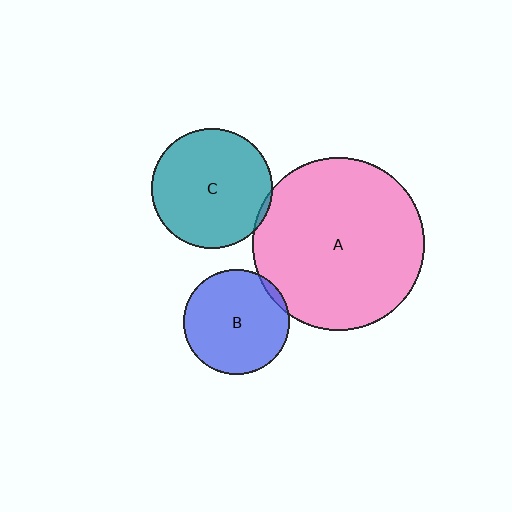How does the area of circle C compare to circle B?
Approximately 1.3 times.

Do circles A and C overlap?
Yes.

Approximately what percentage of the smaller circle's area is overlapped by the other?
Approximately 5%.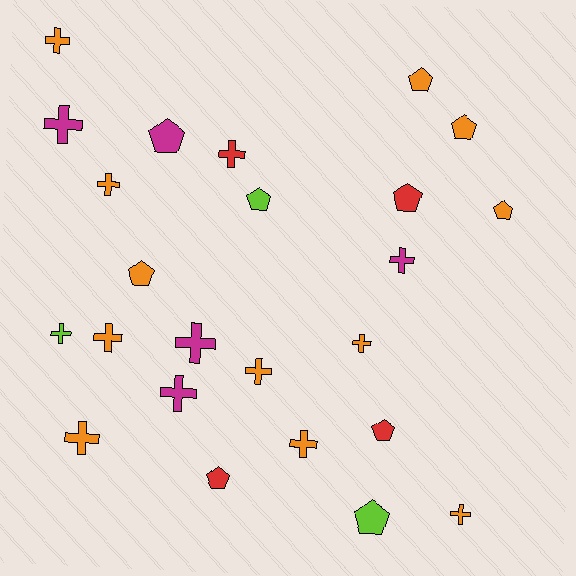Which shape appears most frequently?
Cross, with 14 objects.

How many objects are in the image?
There are 24 objects.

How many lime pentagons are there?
There are 2 lime pentagons.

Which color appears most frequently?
Orange, with 12 objects.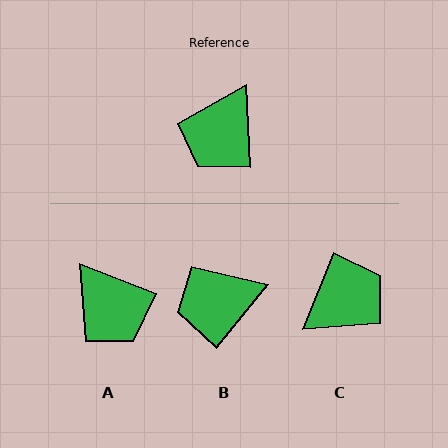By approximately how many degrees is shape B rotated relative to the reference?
Approximately 42 degrees clockwise.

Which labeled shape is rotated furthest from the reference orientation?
C, about 155 degrees away.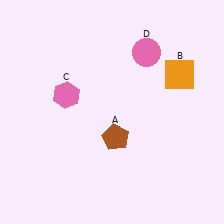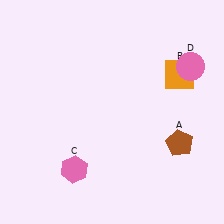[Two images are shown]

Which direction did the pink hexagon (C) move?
The pink hexagon (C) moved down.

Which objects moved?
The objects that moved are: the brown pentagon (A), the pink hexagon (C), the pink circle (D).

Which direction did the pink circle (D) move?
The pink circle (D) moved right.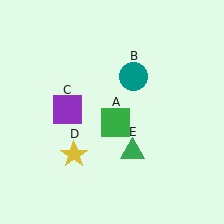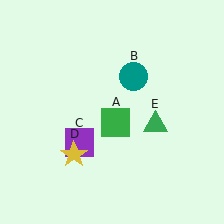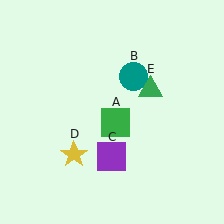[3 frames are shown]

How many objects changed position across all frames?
2 objects changed position: purple square (object C), green triangle (object E).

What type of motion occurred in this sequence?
The purple square (object C), green triangle (object E) rotated counterclockwise around the center of the scene.